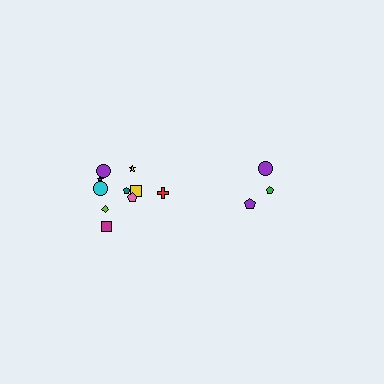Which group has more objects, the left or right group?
The left group.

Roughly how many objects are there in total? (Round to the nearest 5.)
Roughly 15 objects in total.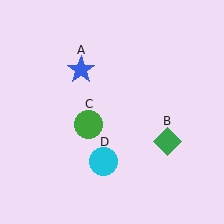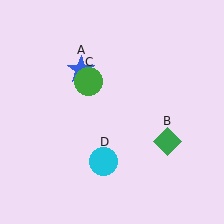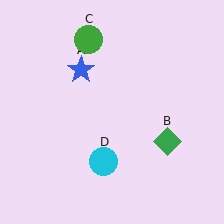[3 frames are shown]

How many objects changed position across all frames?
1 object changed position: green circle (object C).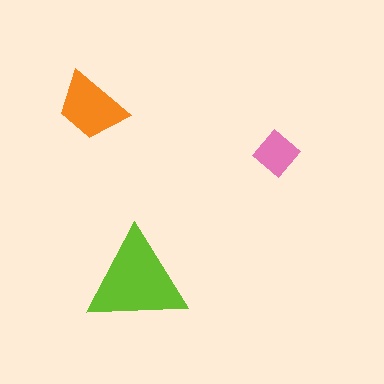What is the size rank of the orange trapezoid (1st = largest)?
2nd.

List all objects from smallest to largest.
The pink diamond, the orange trapezoid, the lime triangle.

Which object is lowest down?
The lime triangle is bottommost.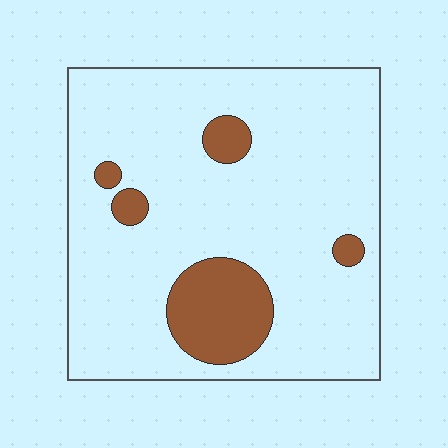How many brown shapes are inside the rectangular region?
5.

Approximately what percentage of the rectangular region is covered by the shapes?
Approximately 15%.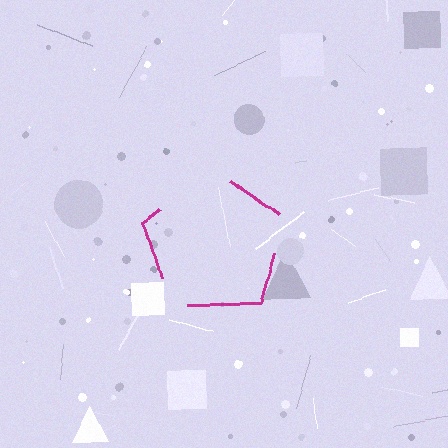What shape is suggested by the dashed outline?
The dashed outline suggests a pentagon.